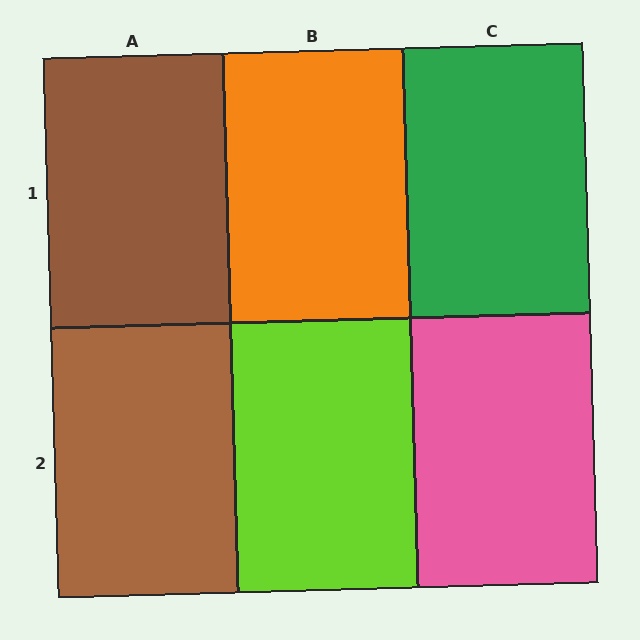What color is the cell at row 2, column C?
Pink.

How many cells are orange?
1 cell is orange.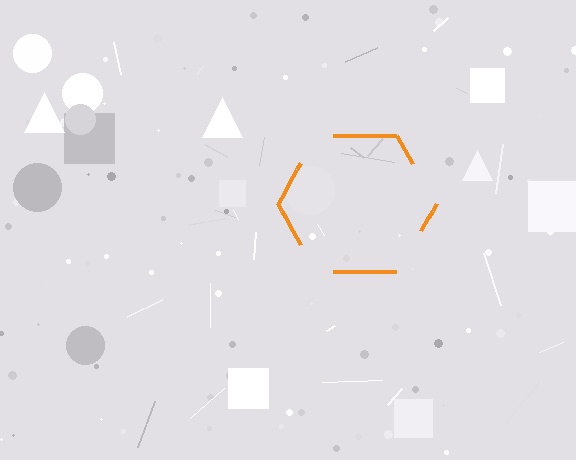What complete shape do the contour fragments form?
The contour fragments form a hexagon.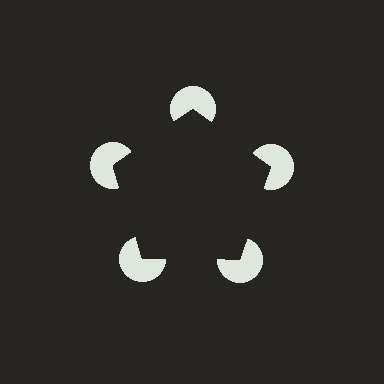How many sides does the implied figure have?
5 sides.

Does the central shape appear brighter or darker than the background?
It typically appears slightly darker than the background, even though no actual brightness change is drawn.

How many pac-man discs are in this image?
There are 5 — one at each vertex of the illusory pentagon.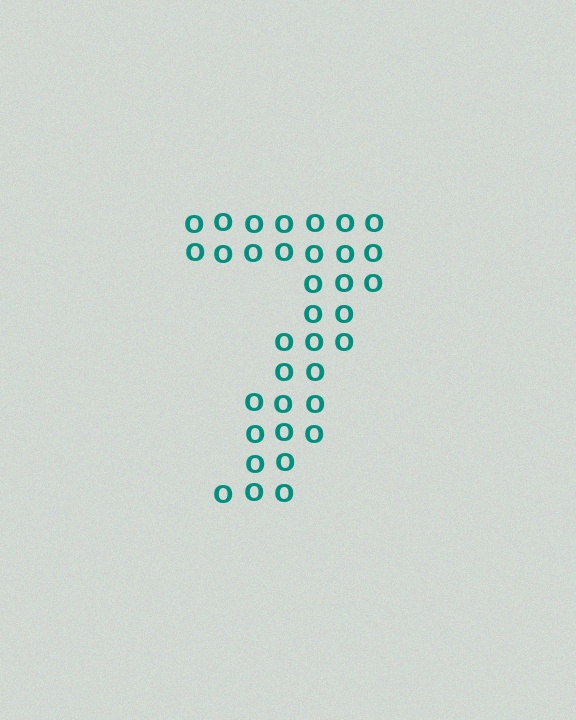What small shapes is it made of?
It is made of small letter O's.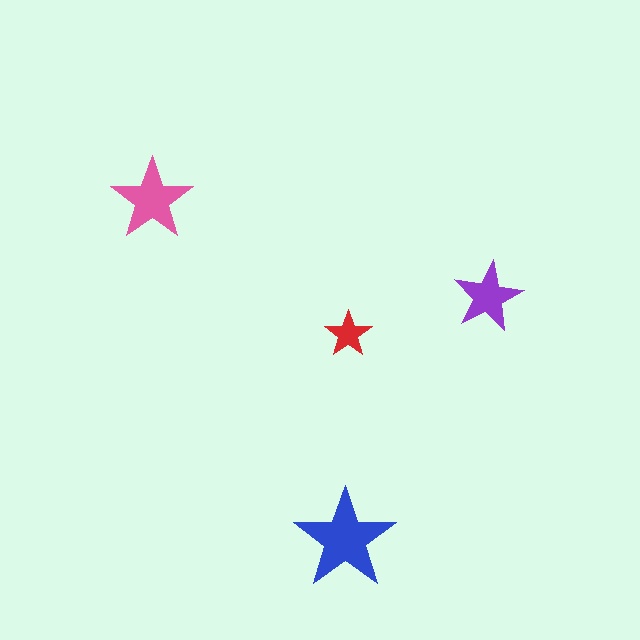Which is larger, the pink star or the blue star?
The blue one.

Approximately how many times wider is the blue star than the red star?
About 2 times wider.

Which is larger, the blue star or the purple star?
The blue one.